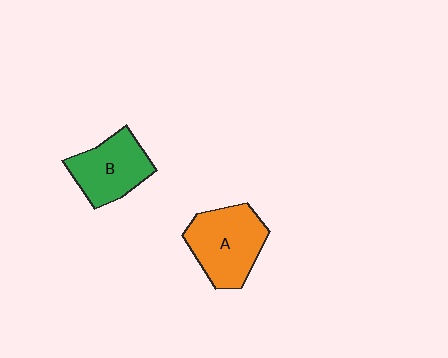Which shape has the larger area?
Shape A (orange).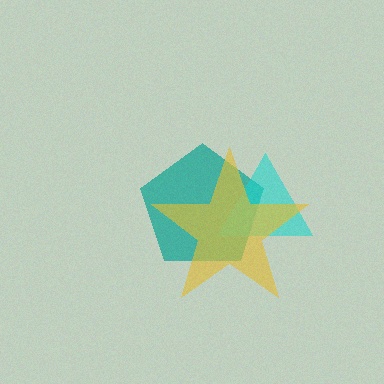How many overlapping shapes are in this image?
There are 3 overlapping shapes in the image.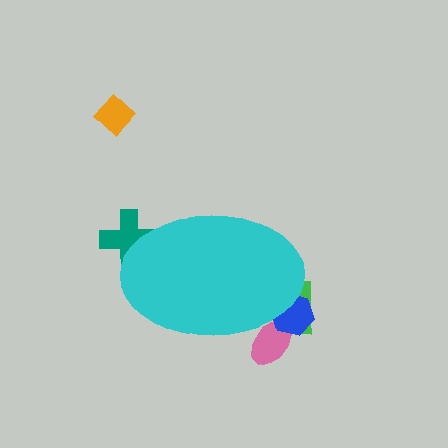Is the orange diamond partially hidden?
No, the orange diamond is fully visible.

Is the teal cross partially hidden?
Yes, the teal cross is partially hidden behind the cyan ellipse.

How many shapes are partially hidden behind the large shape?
4 shapes are partially hidden.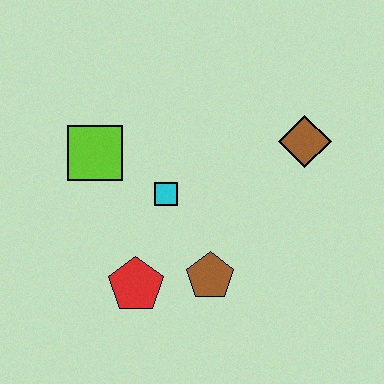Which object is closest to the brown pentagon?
The red pentagon is closest to the brown pentagon.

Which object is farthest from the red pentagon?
The brown diamond is farthest from the red pentagon.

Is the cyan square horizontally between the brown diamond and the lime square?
Yes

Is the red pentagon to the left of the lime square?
No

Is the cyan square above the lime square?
No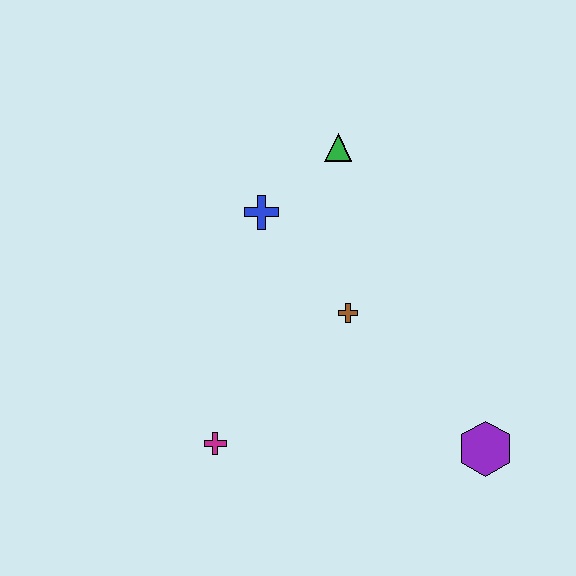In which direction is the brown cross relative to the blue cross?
The brown cross is below the blue cross.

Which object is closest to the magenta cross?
The brown cross is closest to the magenta cross.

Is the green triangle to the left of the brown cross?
Yes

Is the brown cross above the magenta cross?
Yes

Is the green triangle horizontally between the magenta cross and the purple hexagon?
Yes